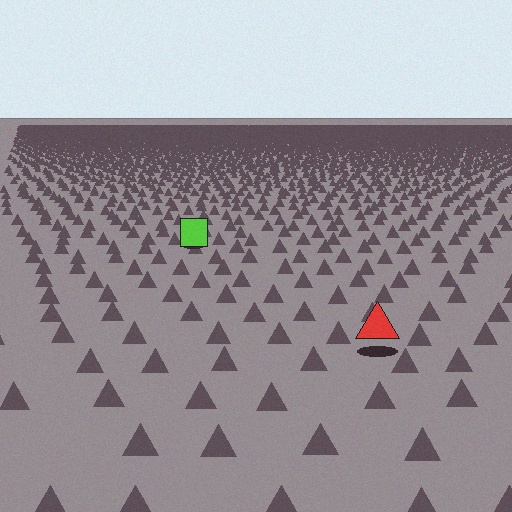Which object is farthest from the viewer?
The lime square is farthest from the viewer. It appears smaller and the ground texture around it is denser.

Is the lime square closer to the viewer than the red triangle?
No. The red triangle is closer — you can tell from the texture gradient: the ground texture is coarser near it.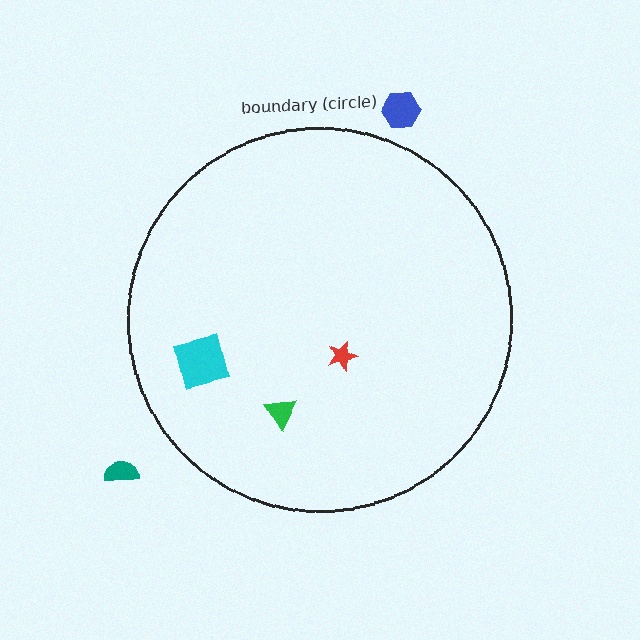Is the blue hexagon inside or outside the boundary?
Outside.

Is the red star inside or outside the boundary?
Inside.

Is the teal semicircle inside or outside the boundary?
Outside.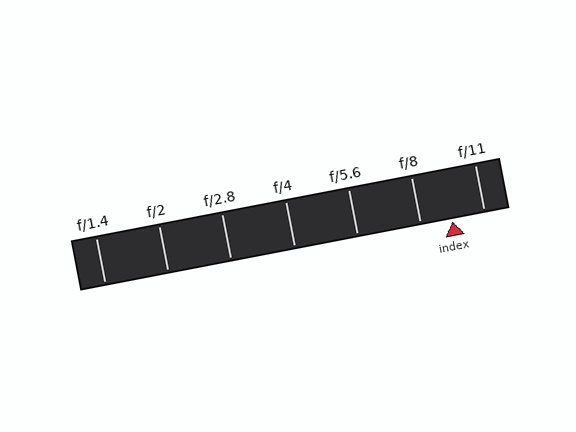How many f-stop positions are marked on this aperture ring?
There are 7 f-stop positions marked.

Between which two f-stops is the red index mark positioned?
The index mark is between f/8 and f/11.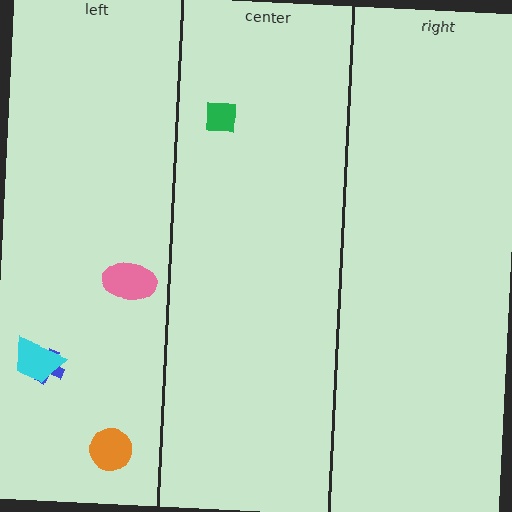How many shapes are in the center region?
1.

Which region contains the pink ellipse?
The left region.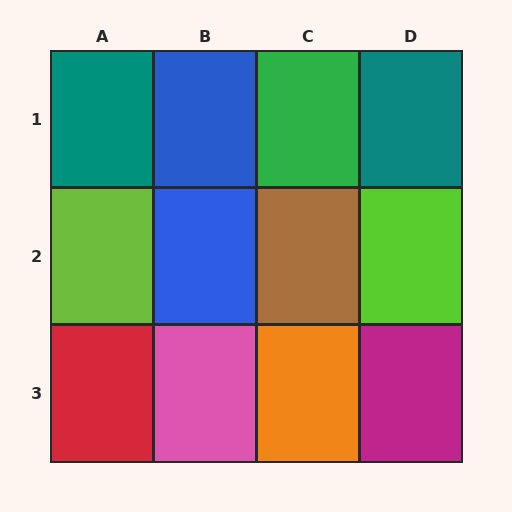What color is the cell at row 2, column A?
Lime.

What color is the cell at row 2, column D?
Lime.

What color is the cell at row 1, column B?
Blue.